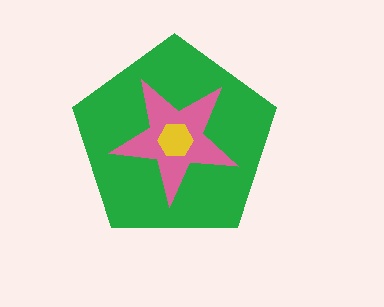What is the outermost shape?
The green pentagon.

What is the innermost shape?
The yellow hexagon.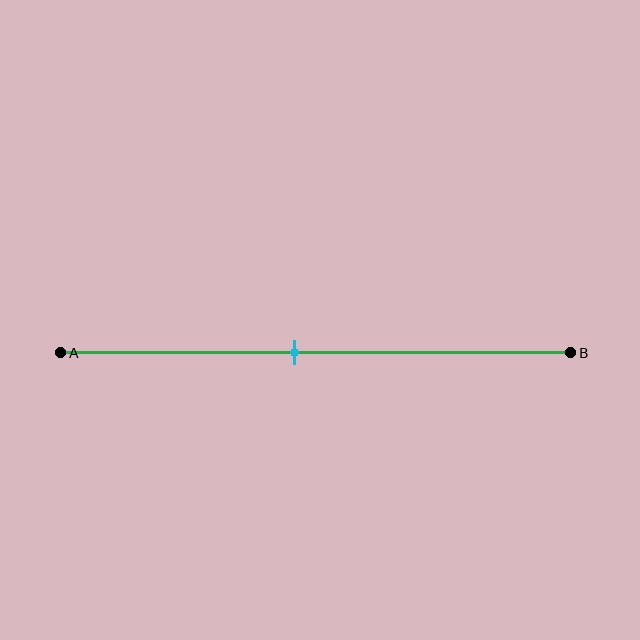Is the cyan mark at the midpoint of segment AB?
No, the mark is at about 45% from A, not at the 50% midpoint.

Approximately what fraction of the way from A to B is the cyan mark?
The cyan mark is approximately 45% of the way from A to B.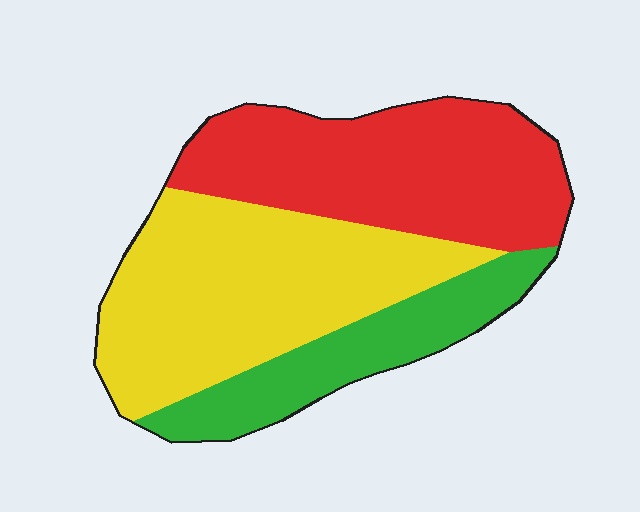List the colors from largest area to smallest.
From largest to smallest: yellow, red, green.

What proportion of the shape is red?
Red takes up between a quarter and a half of the shape.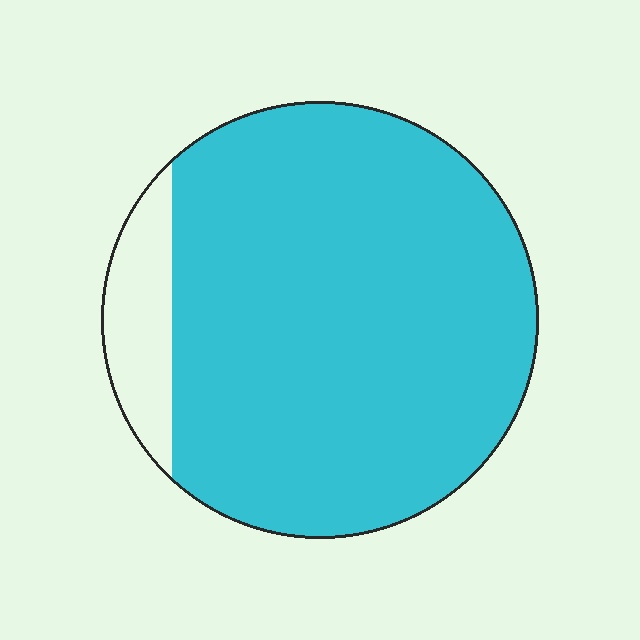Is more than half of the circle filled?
Yes.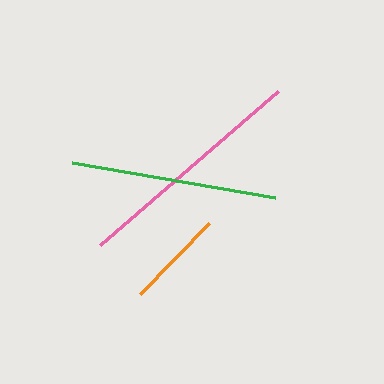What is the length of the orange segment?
The orange segment is approximately 99 pixels long.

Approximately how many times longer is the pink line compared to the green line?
The pink line is approximately 1.1 times the length of the green line.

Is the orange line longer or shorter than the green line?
The green line is longer than the orange line.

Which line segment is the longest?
The pink line is the longest at approximately 235 pixels.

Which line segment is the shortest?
The orange line is the shortest at approximately 99 pixels.